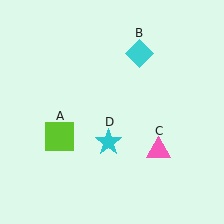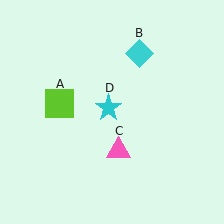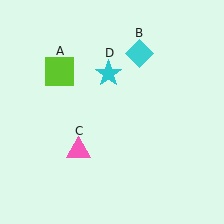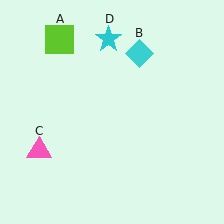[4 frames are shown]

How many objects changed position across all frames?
3 objects changed position: lime square (object A), pink triangle (object C), cyan star (object D).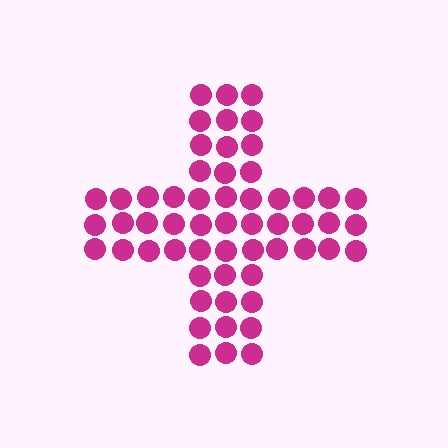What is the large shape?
The large shape is a cross.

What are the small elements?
The small elements are circles.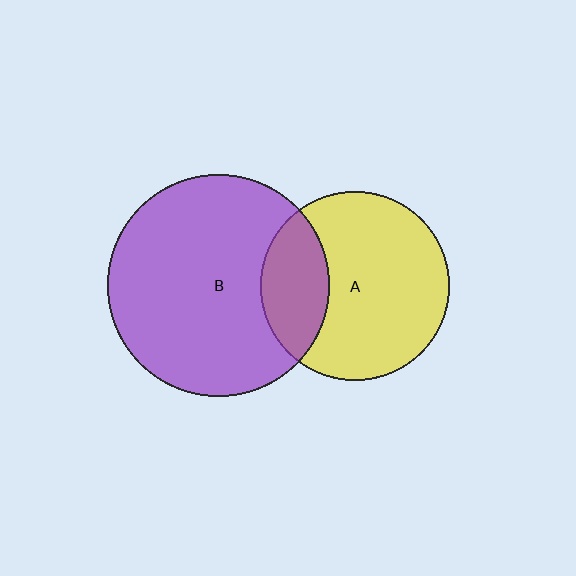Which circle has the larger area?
Circle B (purple).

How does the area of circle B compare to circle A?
Approximately 1.4 times.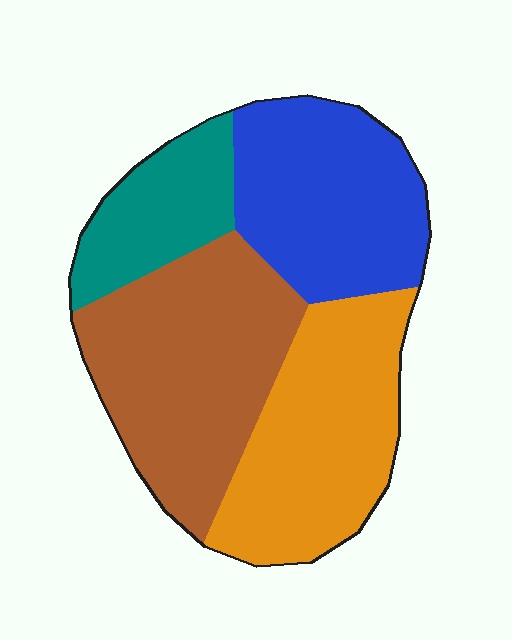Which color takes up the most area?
Brown, at roughly 30%.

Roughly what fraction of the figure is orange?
Orange covers 28% of the figure.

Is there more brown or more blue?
Brown.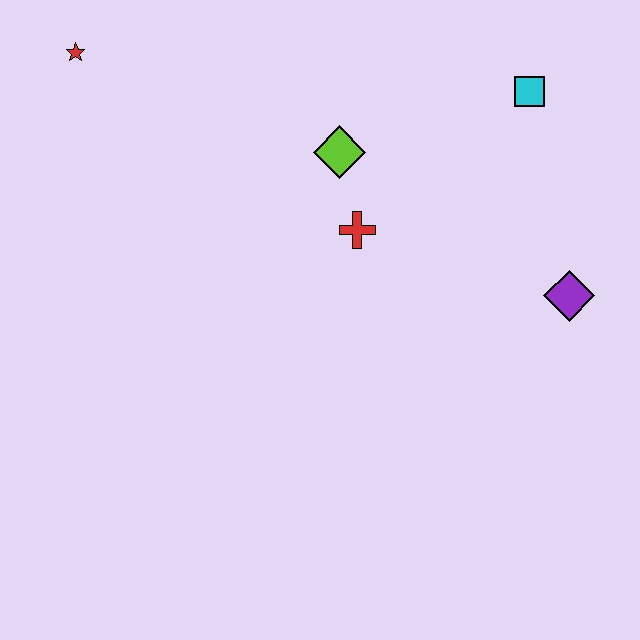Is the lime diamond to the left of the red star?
No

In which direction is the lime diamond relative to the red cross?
The lime diamond is above the red cross.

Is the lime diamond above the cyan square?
No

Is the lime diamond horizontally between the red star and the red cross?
Yes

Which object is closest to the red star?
The lime diamond is closest to the red star.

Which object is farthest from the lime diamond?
The red star is farthest from the lime diamond.